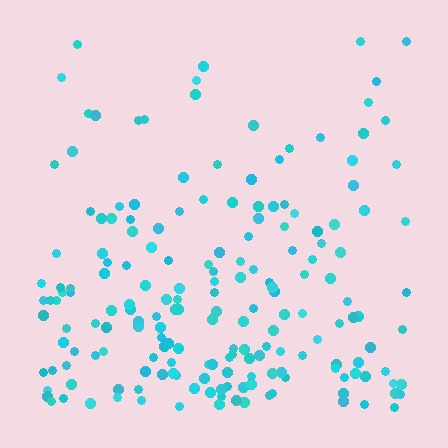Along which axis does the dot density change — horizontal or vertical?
Vertical.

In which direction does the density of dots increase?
From top to bottom, with the bottom side densest.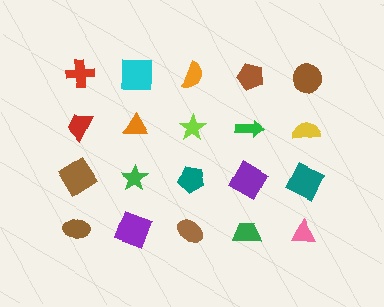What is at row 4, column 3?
A brown ellipse.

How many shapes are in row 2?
5 shapes.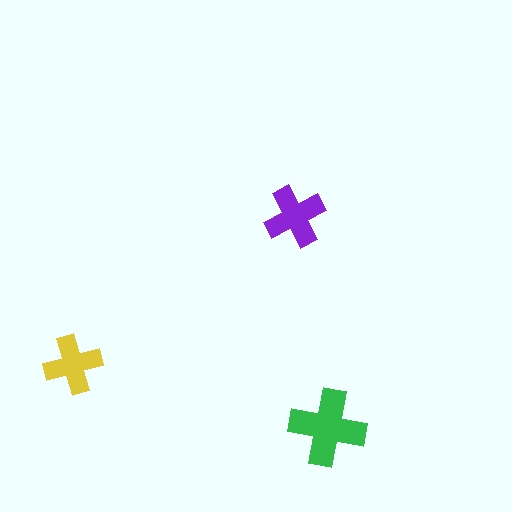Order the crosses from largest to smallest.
the green one, the purple one, the yellow one.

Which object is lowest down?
The green cross is bottommost.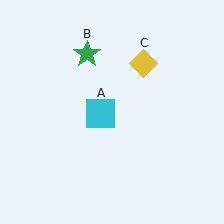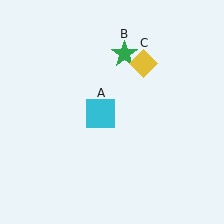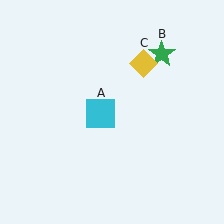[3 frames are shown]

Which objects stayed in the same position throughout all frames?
Cyan square (object A) and yellow diamond (object C) remained stationary.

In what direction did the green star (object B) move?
The green star (object B) moved right.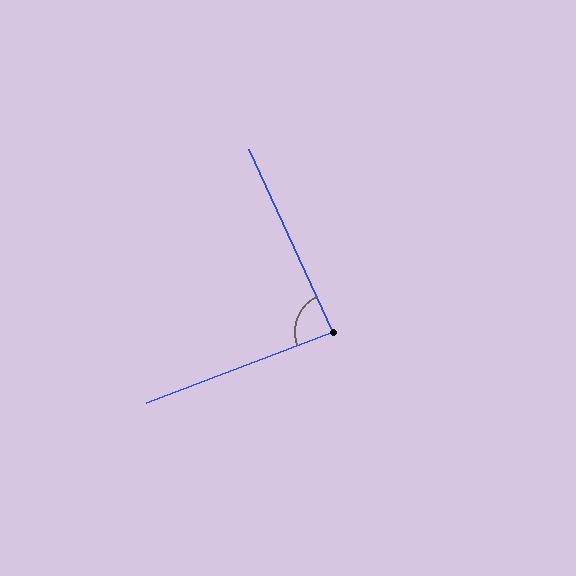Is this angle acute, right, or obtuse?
It is approximately a right angle.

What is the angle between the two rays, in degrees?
Approximately 86 degrees.